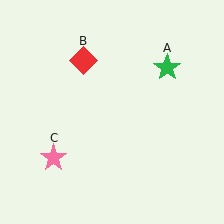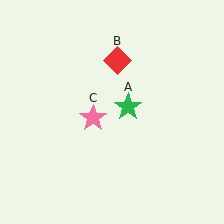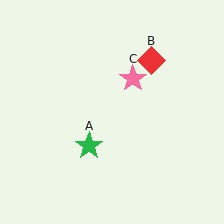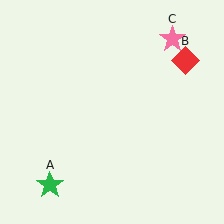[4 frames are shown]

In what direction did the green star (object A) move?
The green star (object A) moved down and to the left.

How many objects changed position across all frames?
3 objects changed position: green star (object A), red diamond (object B), pink star (object C).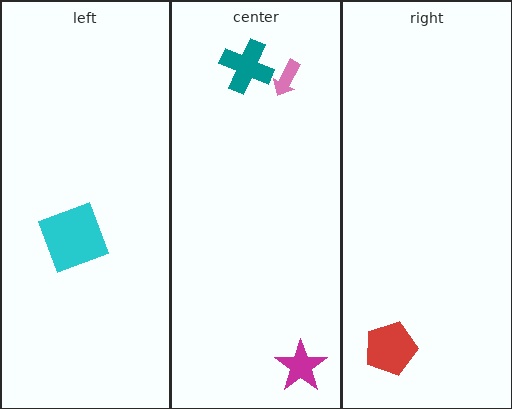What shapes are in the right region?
The red pentagon.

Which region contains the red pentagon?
The right region.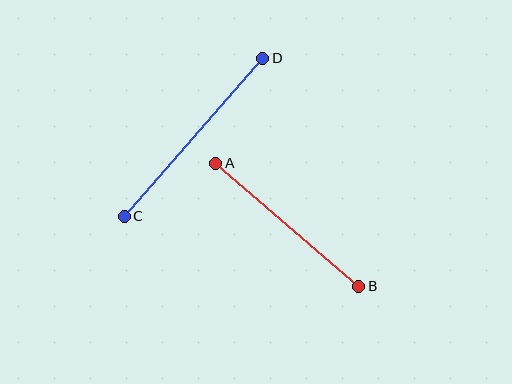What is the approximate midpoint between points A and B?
The midpoint is at approximately (287, 225) pixels.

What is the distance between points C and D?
The distance is approximately 210 pixels.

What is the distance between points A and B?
The distance is approximately 189 pixels.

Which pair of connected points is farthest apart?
Points C and D are farthest apart.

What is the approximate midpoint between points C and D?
The midpoint is at approximately (194, 137) pixels.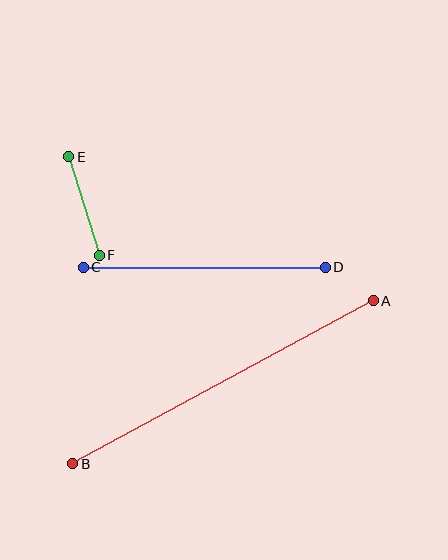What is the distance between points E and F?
The distance is approximately 103 pixels.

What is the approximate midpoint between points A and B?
The midpoint is at approximately (223, 382) pixels.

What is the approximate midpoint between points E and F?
The midpoint is at approximately (84, 206) pixels.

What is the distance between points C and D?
The distance is approximately 242 pixels.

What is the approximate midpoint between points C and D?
The midpoint is at approximately (204, 267) pixels.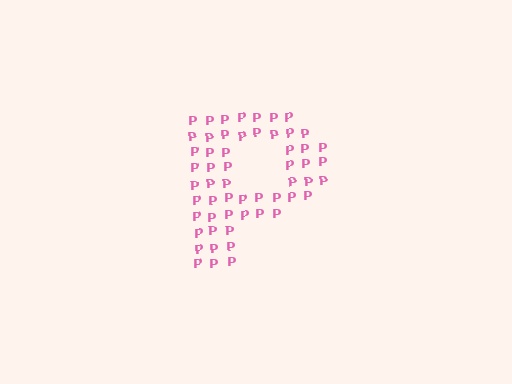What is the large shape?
The large shape is the letter P.